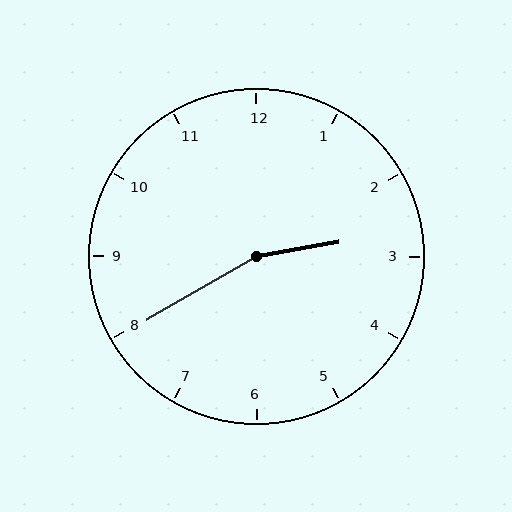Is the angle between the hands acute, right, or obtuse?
It is obtuse.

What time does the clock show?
2:40.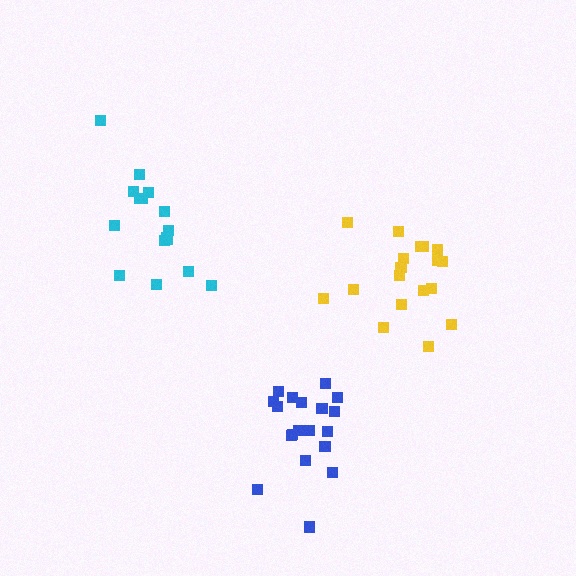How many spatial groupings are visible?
There are 3 spatial groupings.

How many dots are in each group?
Group 1: 16 dots, Group 2: 19 dots, Group 3: 19 dots (54 total).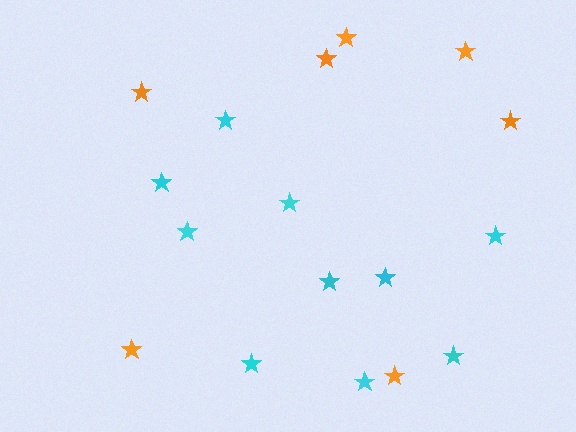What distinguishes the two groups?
There are 2 groups: one group of cyan stars (10) and one group of orange stars (7).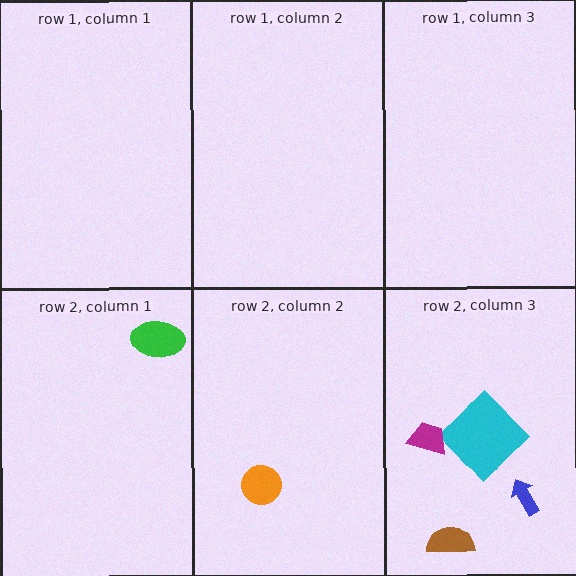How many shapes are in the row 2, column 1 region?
1.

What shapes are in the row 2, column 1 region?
The green ellipse.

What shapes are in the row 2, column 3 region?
The blue arrow, the cyan diamond, the magenta trapezoid, the brown semicircle.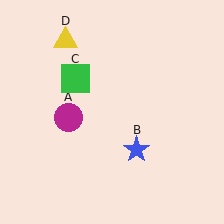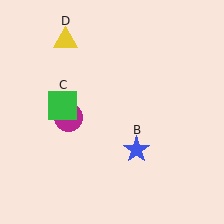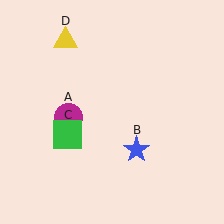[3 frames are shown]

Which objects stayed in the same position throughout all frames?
Magenta circle (object A) and blue star (object B) and yellow triangle (object D) remained stationary.